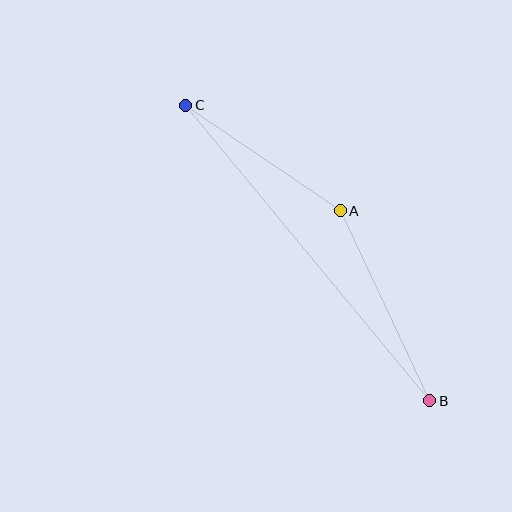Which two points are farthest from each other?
Points B and C are farthest from each other.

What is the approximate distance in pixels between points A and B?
The distance between A and B is approximately 210 pixels.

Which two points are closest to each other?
Points A and C are closest to each other.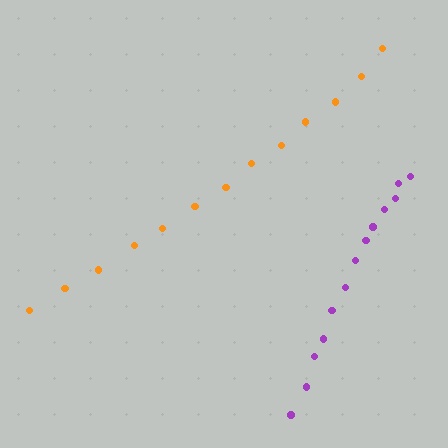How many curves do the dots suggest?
There are 2 distinct paths.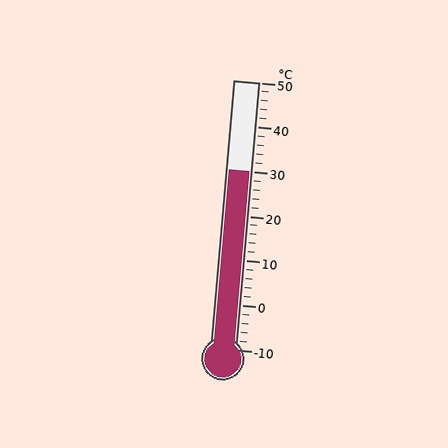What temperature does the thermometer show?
The thermometer shows approximately 30°C.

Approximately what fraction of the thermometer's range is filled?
The thermometer is filled to approximately 65% of its range.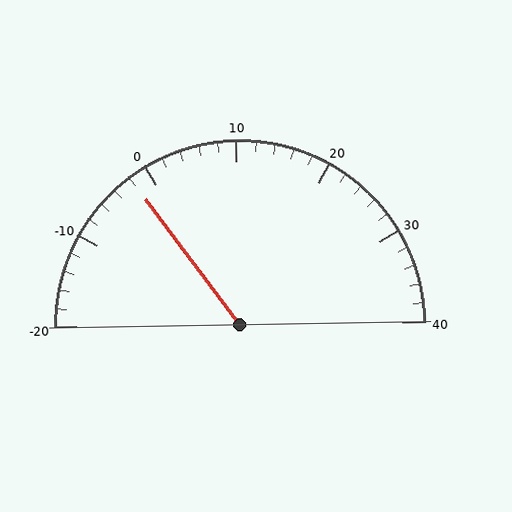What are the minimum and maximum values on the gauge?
The gauge ranges from -20 to 40.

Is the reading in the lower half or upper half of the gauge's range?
The reading is in the lower half of the range (-20 to 40).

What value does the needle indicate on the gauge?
The needle indicates approximately -2.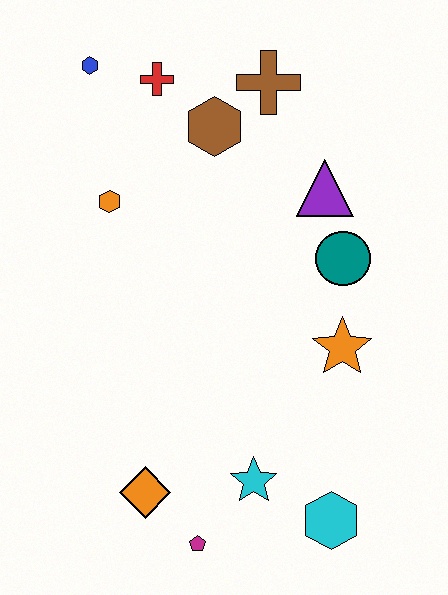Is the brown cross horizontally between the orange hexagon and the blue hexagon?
No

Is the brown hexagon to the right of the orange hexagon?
Yes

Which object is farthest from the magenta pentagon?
The blue hexagon is farthest from the magenta pentagon.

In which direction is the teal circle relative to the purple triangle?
The teal circle is below the purple triangle.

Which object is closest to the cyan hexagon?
The cyan star is closest to the cyan hexagon.